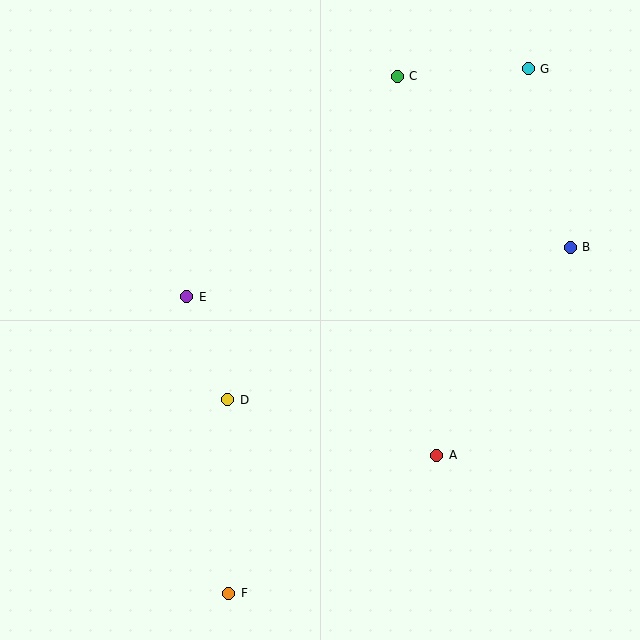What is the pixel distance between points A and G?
The distance between A and G is 397 pixels.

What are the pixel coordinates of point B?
Point B is at (570, 247).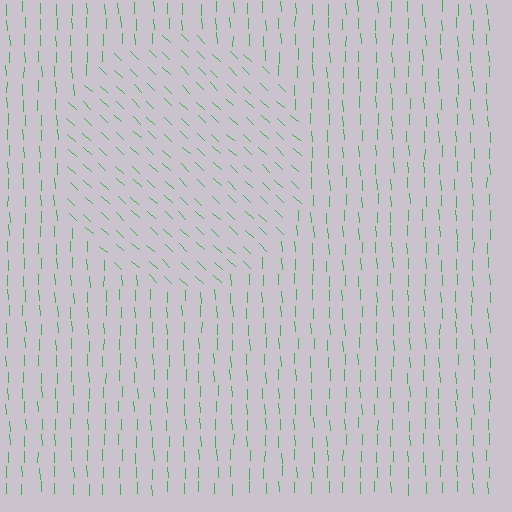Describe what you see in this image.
The image is filled with small green line segments. A circle region in the image has lines oriented differently from the surrounding lines, creating a visible texture boundary.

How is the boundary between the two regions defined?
The boundary is defined purely by a change in line orientation (approximately 45 degrees difference). All lines are the same color and thickness.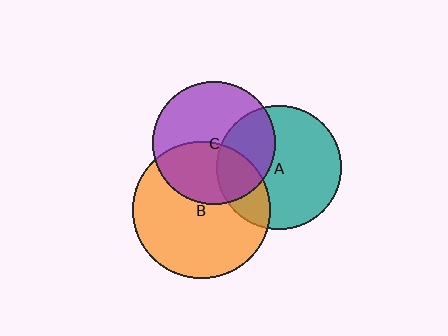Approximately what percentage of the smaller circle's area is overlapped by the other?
Approximately 35%.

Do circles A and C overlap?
Yes.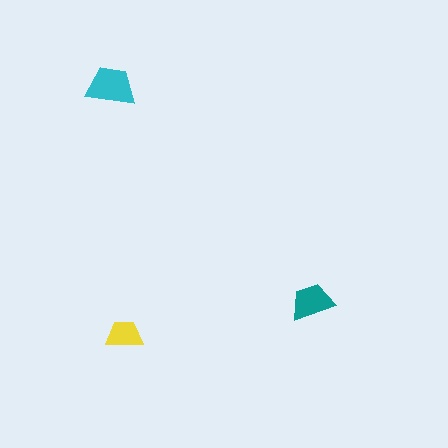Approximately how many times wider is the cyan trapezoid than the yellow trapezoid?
About 1.5 times wider.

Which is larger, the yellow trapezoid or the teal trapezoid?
The teal one.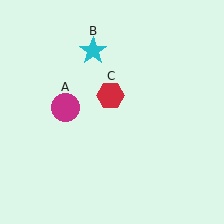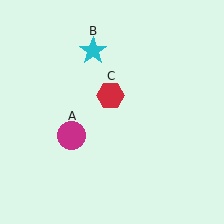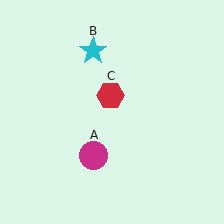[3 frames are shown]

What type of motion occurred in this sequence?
The magenta circle (object A) rotated counterclockwise around the center of the scene.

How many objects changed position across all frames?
1 object changed position: magenta circle (object A).